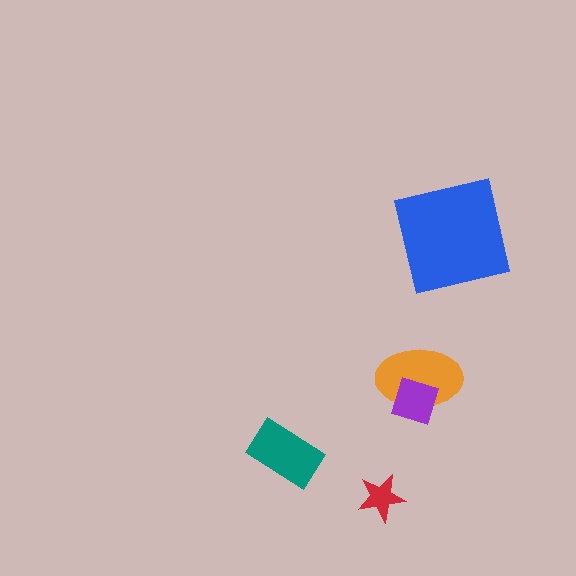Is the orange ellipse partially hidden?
Yes, it is partially covered by another shape.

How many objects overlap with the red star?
0 objects overlap with the red star.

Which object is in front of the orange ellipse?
The purple diamond is in front of the orange ellipse.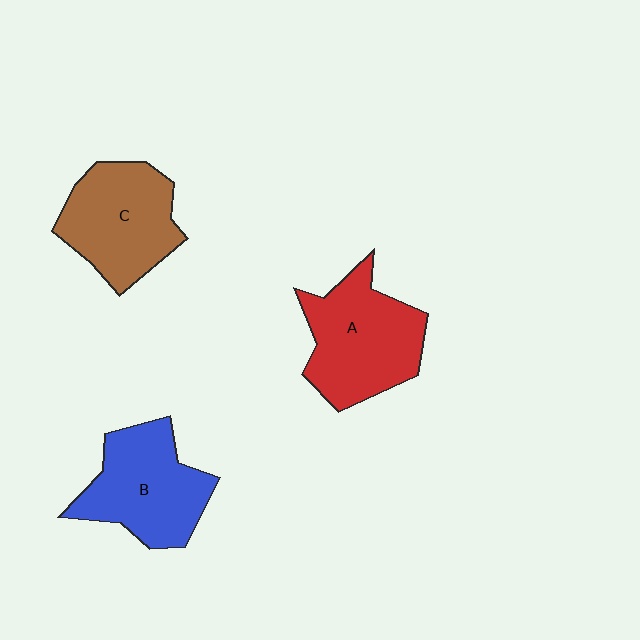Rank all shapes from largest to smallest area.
From largest to smallest: A (red), B (blue), C (brown).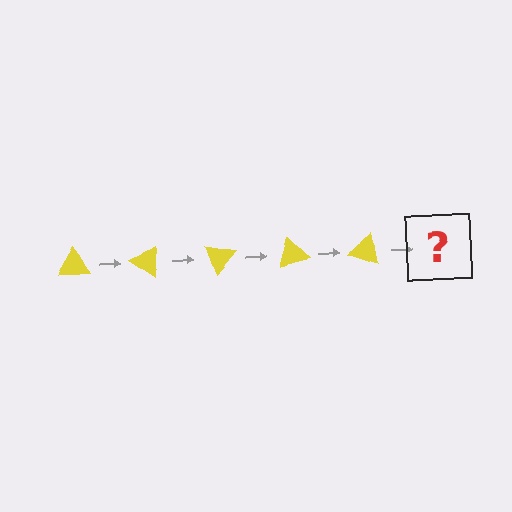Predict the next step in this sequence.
The next step is a yellow triangle rotated 175 degrees.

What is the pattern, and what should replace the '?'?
The pattern is that the triangle rotates 35 degrees each step. The '?' should be a yellow triangle rotated 175 degrees.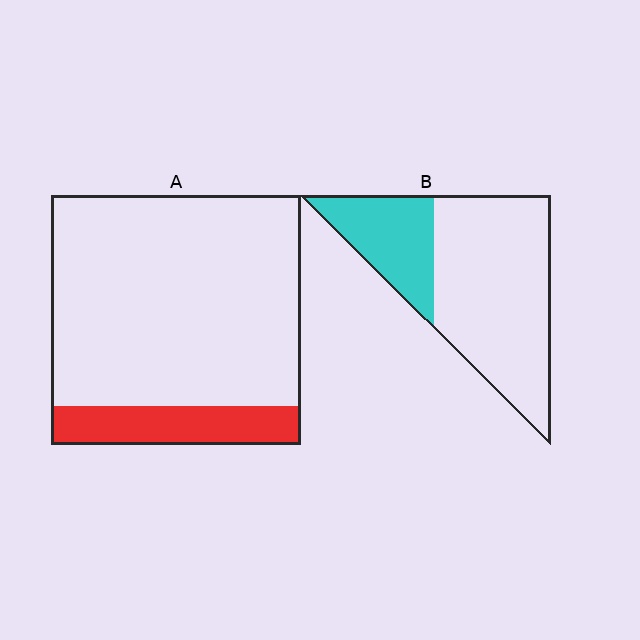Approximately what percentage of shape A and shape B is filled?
A is approximately 15% and B is approximately 30%.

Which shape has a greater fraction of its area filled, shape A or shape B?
Shape B.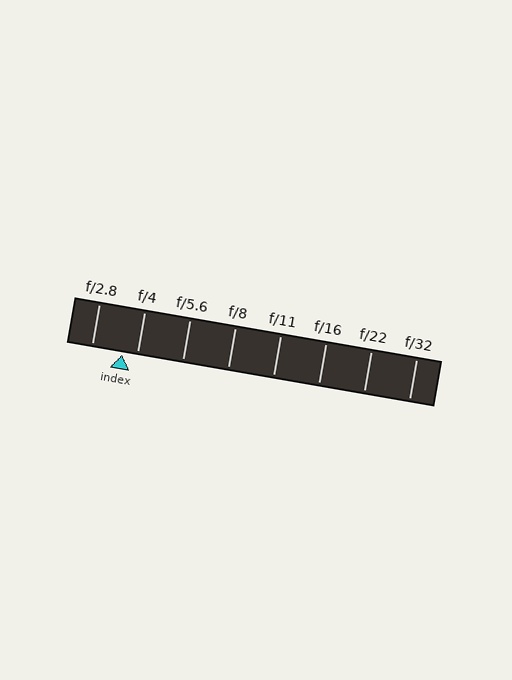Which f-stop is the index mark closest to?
The index mark is closest to f/4.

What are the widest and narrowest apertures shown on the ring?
The widest aperture shown is f/2.8 and the narrowest is f/32.